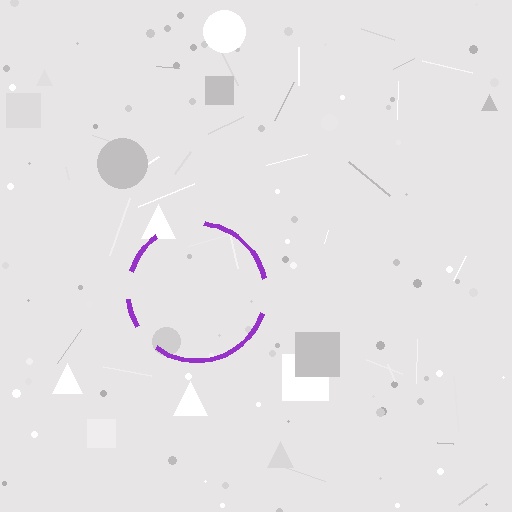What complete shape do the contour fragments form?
The contour fragments form a circle.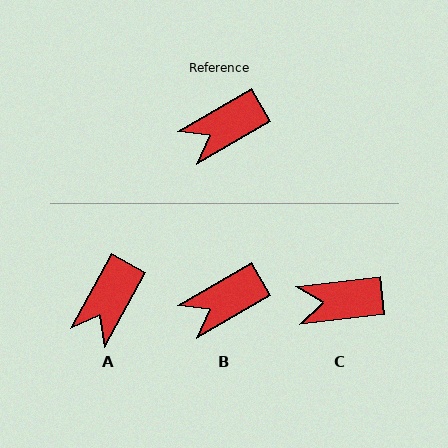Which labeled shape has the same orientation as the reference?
B.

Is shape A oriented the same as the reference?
No, it is off by about 31 degrees.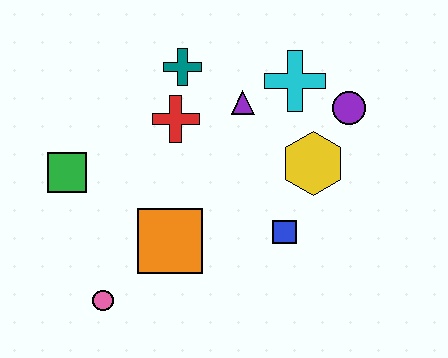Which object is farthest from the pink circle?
The purple circle is farthest from the pink circle.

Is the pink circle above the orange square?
No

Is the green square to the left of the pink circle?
Yes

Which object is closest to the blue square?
The yellow hexagon is closest to the blue square.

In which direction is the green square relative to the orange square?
The green square is to the left of the orange square.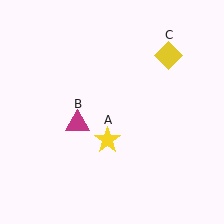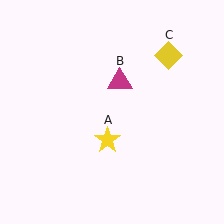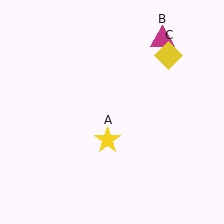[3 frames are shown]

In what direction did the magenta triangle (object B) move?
The magenta triangle (object B) moved up and to the right.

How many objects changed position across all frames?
1 object changed position: magenta triangle (object B).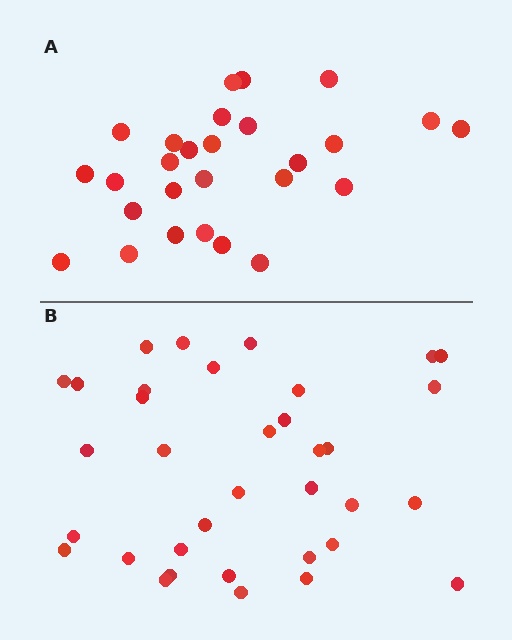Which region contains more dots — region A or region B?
Region B (the bottom region) has more dots.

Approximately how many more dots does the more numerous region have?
Region B has roughly 8 or so more dots than region A.